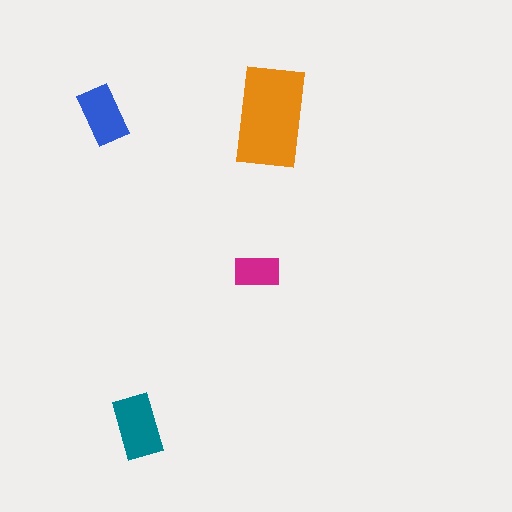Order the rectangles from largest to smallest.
the orange one, the teal one, the blue one, the magenta one.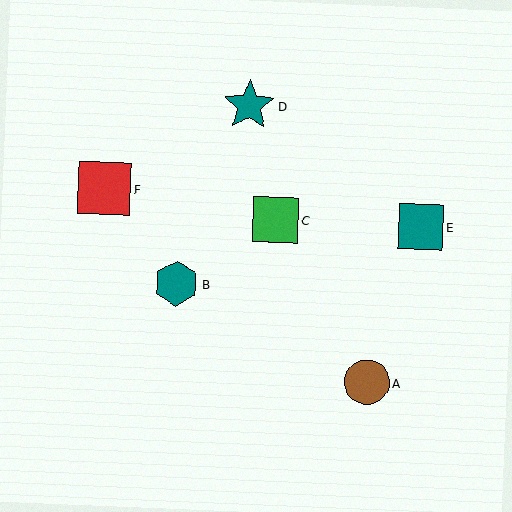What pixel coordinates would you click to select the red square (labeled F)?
Click at (104, 188) to select the red square F.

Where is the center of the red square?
The center of the red square is at (104, 188).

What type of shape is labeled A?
Shape A is a brown circle.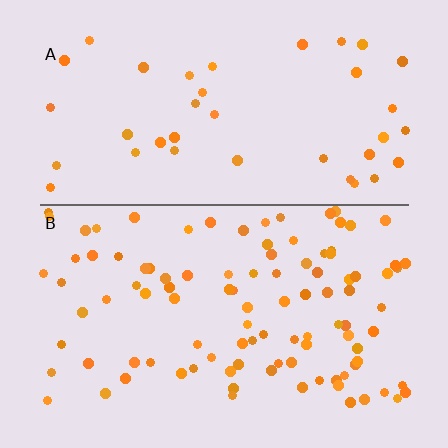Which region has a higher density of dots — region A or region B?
B (the bottom).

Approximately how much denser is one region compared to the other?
Approximately 2.6× — region B over region A.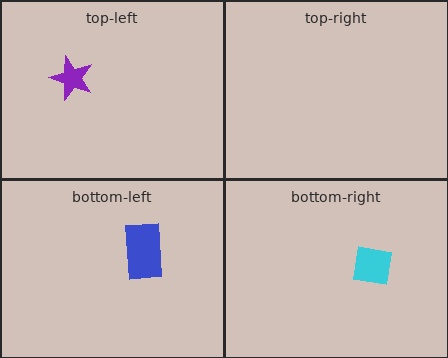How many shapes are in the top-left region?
1.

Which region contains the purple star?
The top-left region.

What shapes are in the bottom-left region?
The blue rectangle.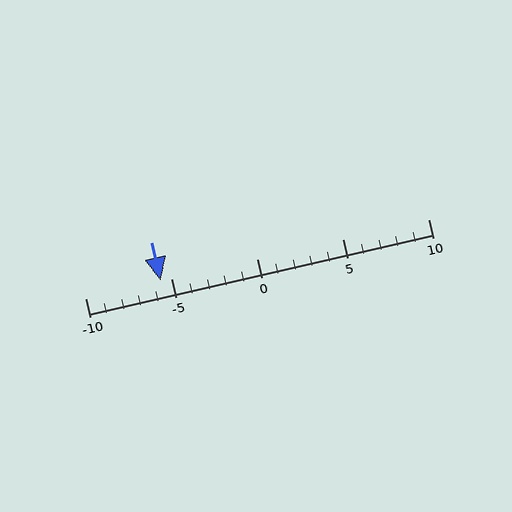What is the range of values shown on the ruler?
The ruler shows values from -10 to 10.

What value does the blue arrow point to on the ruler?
The blue arrow points to approximately -6.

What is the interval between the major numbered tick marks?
The major tick marks are spaced 5 units apart.